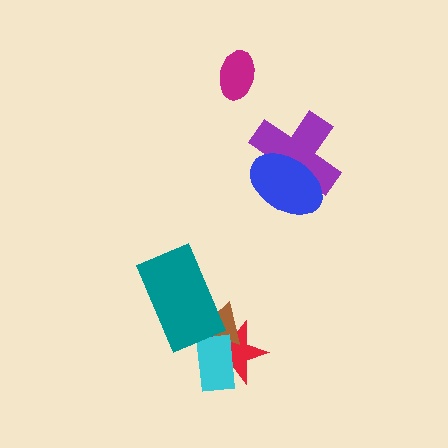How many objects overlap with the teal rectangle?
1 object overlaps with the teal rectangle.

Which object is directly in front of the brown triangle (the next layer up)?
The cyan rectangle is directly in front of the brown triangle.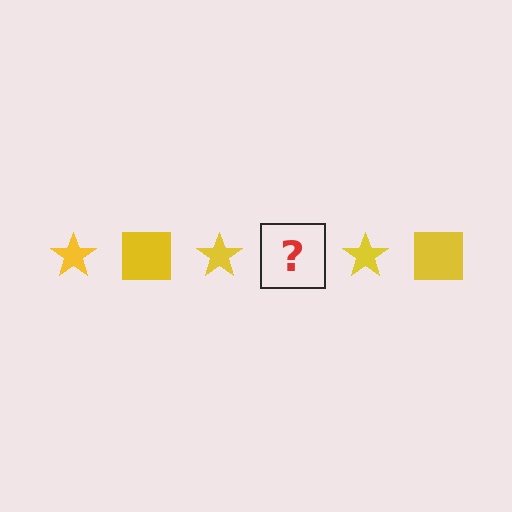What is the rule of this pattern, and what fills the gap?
The rule is that the pattern cycles through star, square shapes in yellow. The gap should be filled with a yellow square.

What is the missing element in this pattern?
The missing element is a yellow square.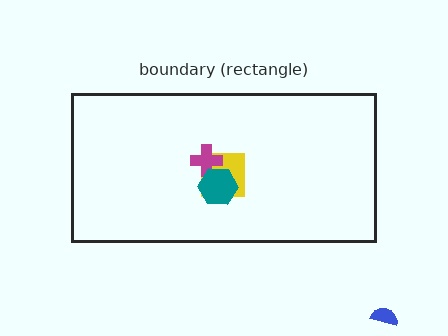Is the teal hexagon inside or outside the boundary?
Inside.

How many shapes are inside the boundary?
3 inside, 1 outside.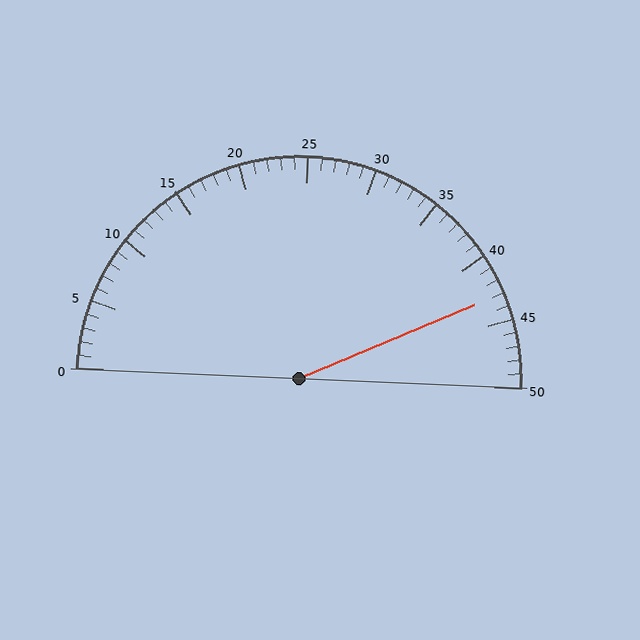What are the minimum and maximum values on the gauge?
The gauge ranges from 0 to 50.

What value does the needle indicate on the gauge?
The needle indicates approximately 43.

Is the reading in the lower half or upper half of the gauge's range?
The reading is in the upper half of the range (0 to 50).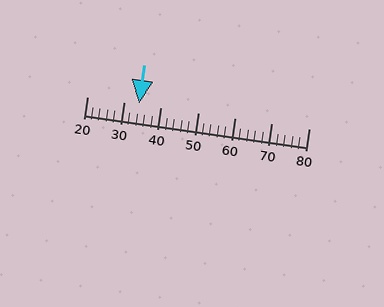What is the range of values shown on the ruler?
The ruler shows values from 20 to 80.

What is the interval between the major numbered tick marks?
The major tick marks are spaced 10 units apart.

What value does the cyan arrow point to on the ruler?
The cyan arrow points to approximately 34.